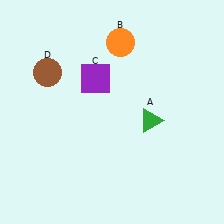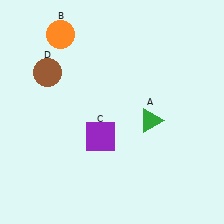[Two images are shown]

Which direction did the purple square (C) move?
The purple square (C) moved down.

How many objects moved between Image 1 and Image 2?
2 objects moved between the two images.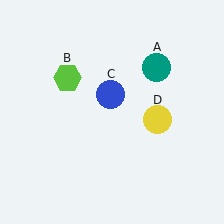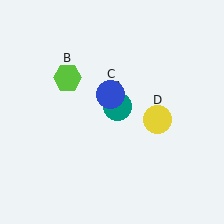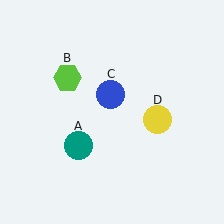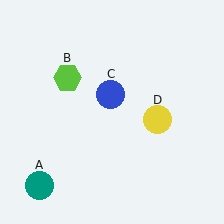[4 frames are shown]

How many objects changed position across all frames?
1 object changed position: teal circle (object A).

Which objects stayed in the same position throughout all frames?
Lime hexagon (object B) and blue circle (object C) and yellow circle (object D) remained stationary.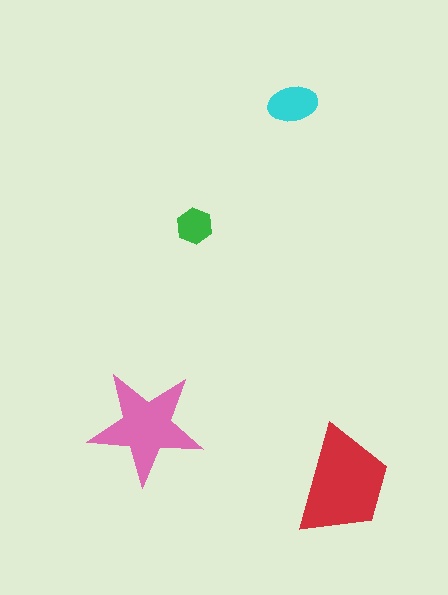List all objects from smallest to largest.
The green hexagon, the cyan ellipse, the pink star, the red trapezoid.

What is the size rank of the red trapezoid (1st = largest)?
1st.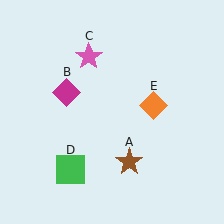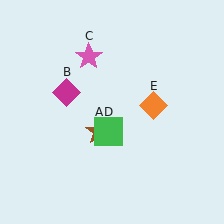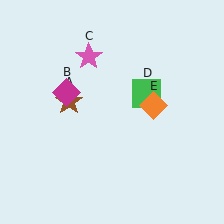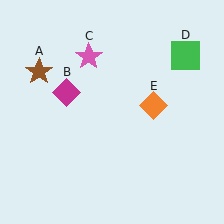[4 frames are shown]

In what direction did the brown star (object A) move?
The brown star (object A) moved up and to the left.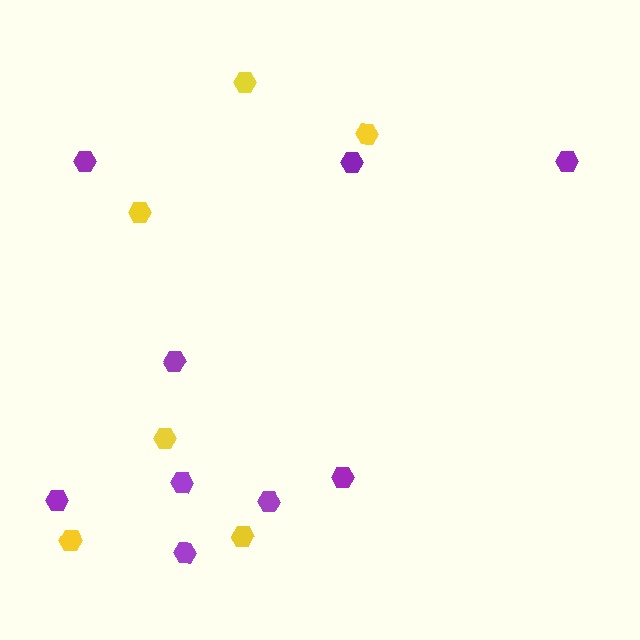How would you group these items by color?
There are 2 groups: one group of purple hexagons (9) and one group of yellow hexagons (6).